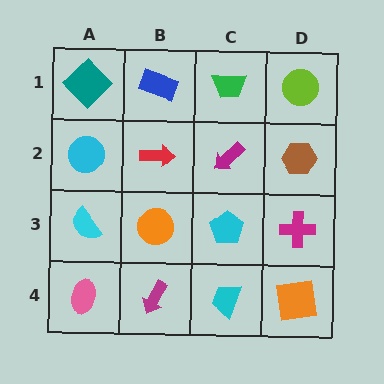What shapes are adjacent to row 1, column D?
A brown hexagon (row 2, column D), a green trapezoid (row 1, column C).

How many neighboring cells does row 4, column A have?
2.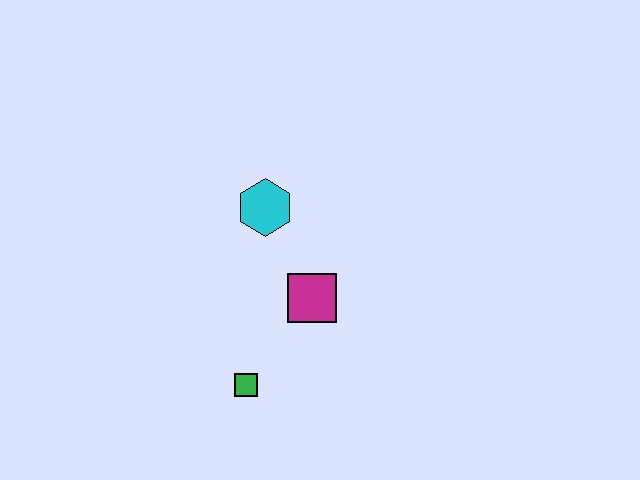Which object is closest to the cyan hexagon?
The magenta square is closest to the cyan hexagon.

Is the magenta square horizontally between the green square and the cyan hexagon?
No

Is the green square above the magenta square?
No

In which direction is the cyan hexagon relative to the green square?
The cyan hexagon is above the green square.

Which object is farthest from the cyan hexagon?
The green square is farthest from the cyan hexagon.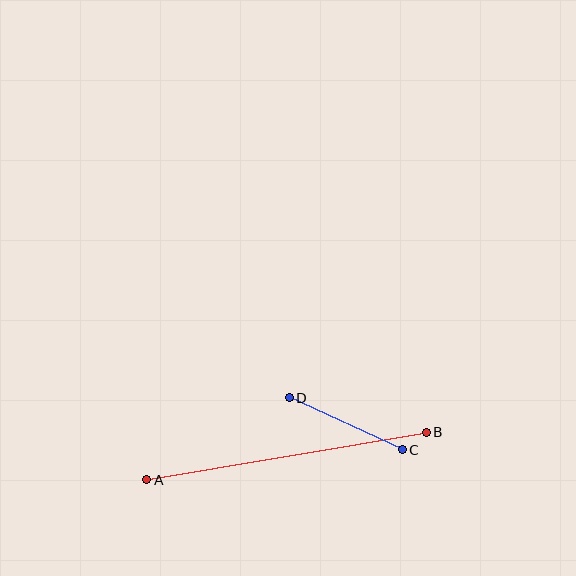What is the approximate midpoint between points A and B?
The midpoint is at approximately (287, 456) pixels.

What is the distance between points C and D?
The distance is approximately 124 pixels.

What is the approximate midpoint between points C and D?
The midpoint is at approximately (346, 424) pixels.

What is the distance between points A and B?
The distance is approximately 284 pixels.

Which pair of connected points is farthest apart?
Points A and B are farthest apart.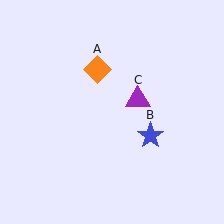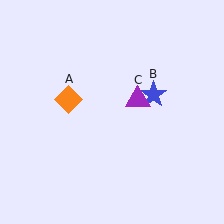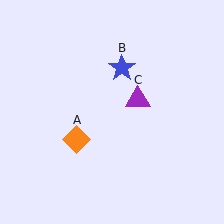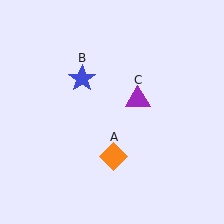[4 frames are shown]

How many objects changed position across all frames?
2 objects changed position: orange diamond (object A), blue star (object B).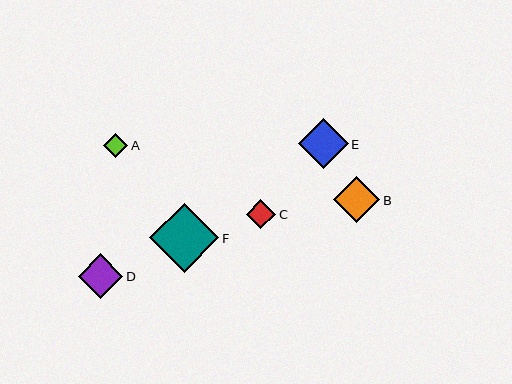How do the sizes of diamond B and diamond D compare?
Diamond B and diamond D are approximately the same size.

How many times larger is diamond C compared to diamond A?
Diamond C is approximately 1.2 times the size of diamond A.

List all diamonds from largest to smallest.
From largest to smallest: F, E, B, D, C, A.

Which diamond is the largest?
Diamond F is the largest with a size of approximately 69 pixels.